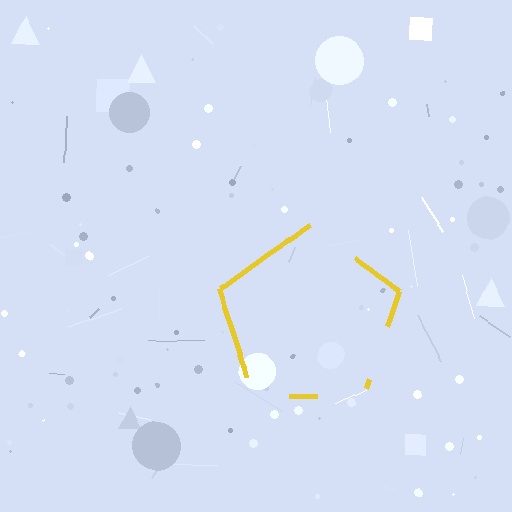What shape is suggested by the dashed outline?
The dashed outline suggests a pentagon.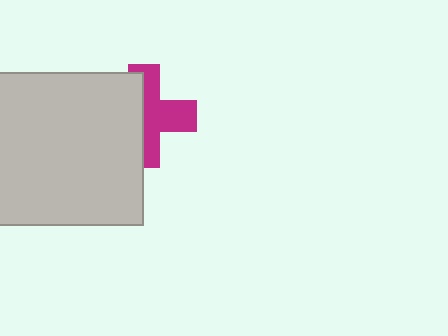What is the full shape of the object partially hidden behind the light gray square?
The partially hidden object is a magenta cross.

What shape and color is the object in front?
The object in front is a light gray square.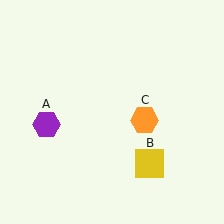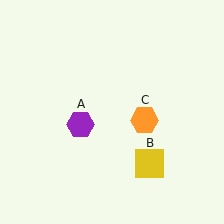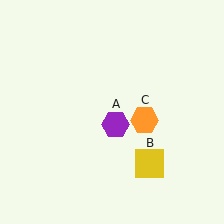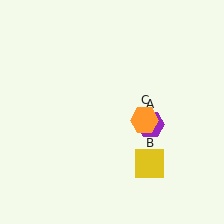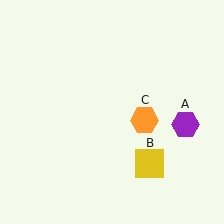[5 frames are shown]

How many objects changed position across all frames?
1 object changed position: purple hexagon (object A).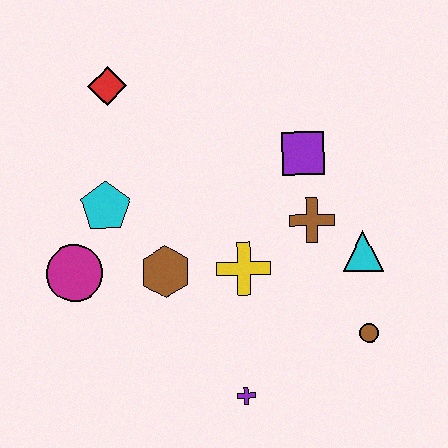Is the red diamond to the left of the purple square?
Yes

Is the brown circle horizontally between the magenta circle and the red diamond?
No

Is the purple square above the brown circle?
Yes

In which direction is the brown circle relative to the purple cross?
The brown circle is to the right of the purple cross.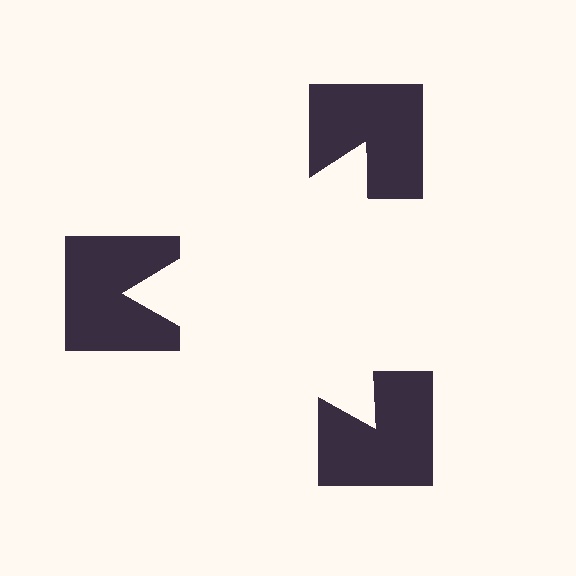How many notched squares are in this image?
There are 3 — one at each vertex of the illusory triangle.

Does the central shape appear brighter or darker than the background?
It typically appears slightly brighter than the background, even though no actual brightness change is drawn.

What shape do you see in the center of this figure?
An illusory triangle — its edges are inferred from the aligned wedge cuts in the notched squares, not physically drawn.